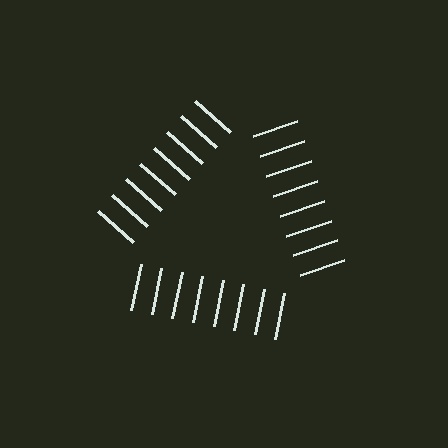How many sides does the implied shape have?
3 sides — the line-ends trace a triangle.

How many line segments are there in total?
24 — 8 along each of the 3 edges.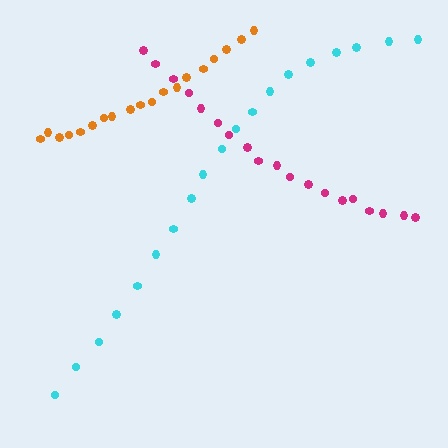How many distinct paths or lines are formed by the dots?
There are 3 distinct paths.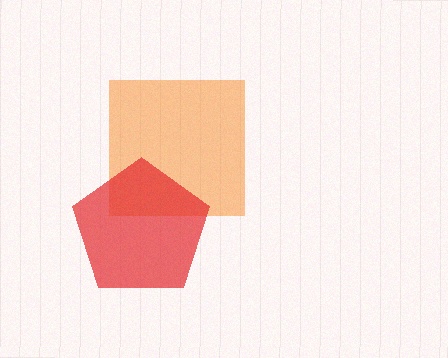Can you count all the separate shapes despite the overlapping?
Yes, there are 2 separate shapes.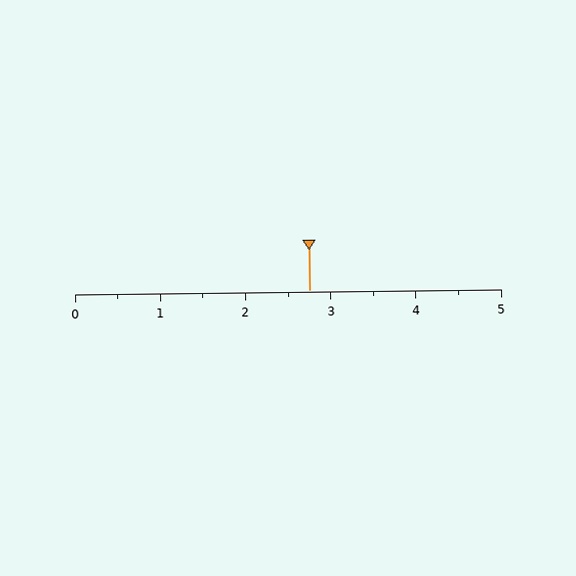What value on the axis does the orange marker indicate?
The marker indicates approximately 2.8.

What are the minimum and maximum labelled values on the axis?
The axis runs from 0 to 5.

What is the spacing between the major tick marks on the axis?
The major ticks are spaced 1 apart.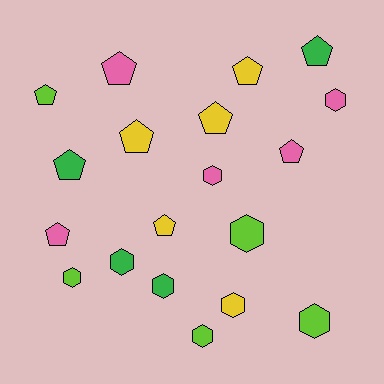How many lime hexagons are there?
There are 4 lime hexagons.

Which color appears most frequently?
Lime, with 5 objects.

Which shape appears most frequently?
Pentagon, with 10 objects.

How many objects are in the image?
There are 19 objects.